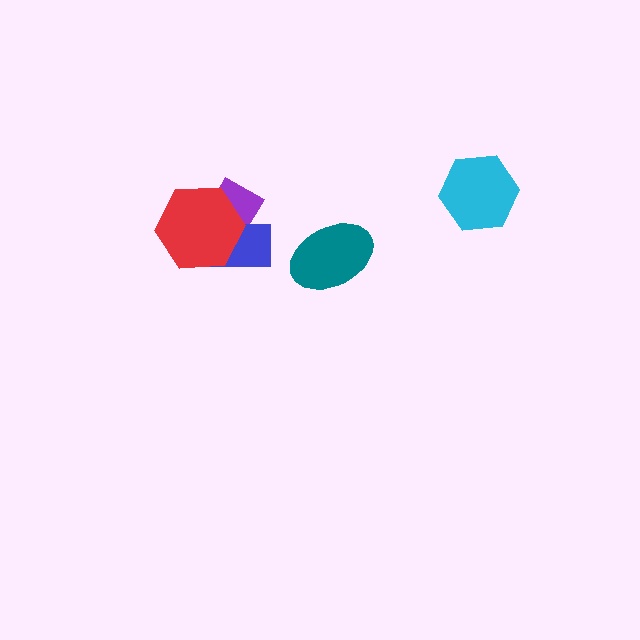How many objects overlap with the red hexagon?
2 objects overlap with the red hexagon.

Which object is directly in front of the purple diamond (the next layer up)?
The blue rectangle is directly in front of the purple diamond.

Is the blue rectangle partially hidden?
Yes, it is partially covered by another shape.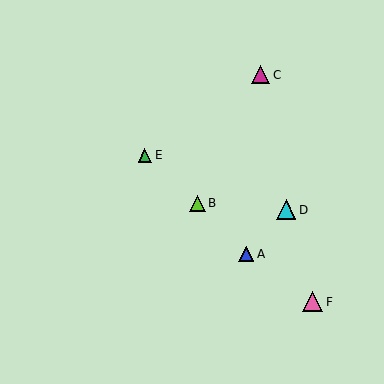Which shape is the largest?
The pink triangle (labeled F) is the largest.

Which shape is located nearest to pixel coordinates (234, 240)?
The blue triangle (labeled A) at (246, 254) is nearest to that location.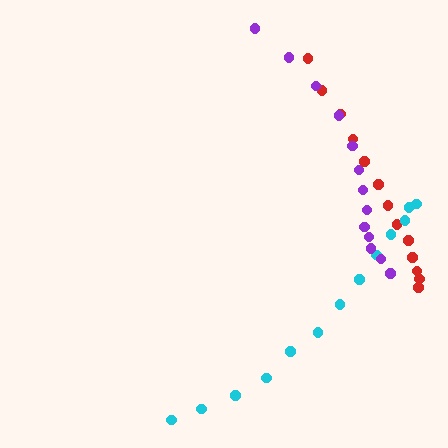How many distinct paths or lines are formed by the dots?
There are 3 distinct paths.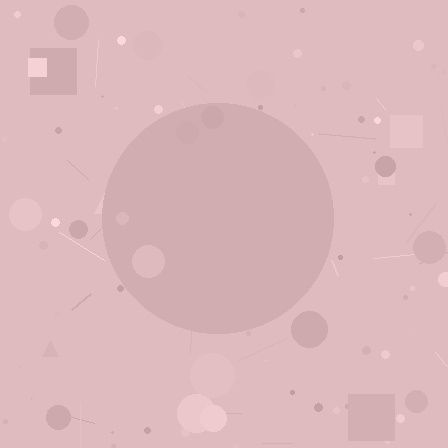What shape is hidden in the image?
A circle is hidden in the image.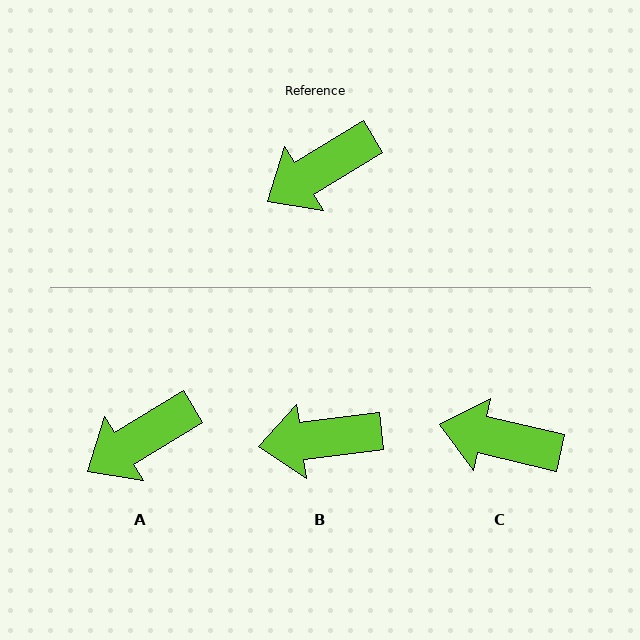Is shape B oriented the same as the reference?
No, it is off by about 25 degrees.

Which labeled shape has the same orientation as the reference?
A.